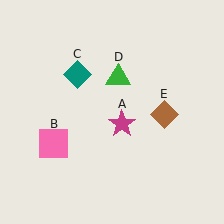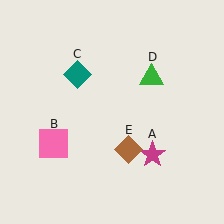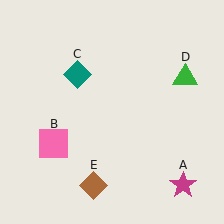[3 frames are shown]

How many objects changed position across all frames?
3 objects changed position: magenta star (object A), green triangle (object D), brown diamond (object E).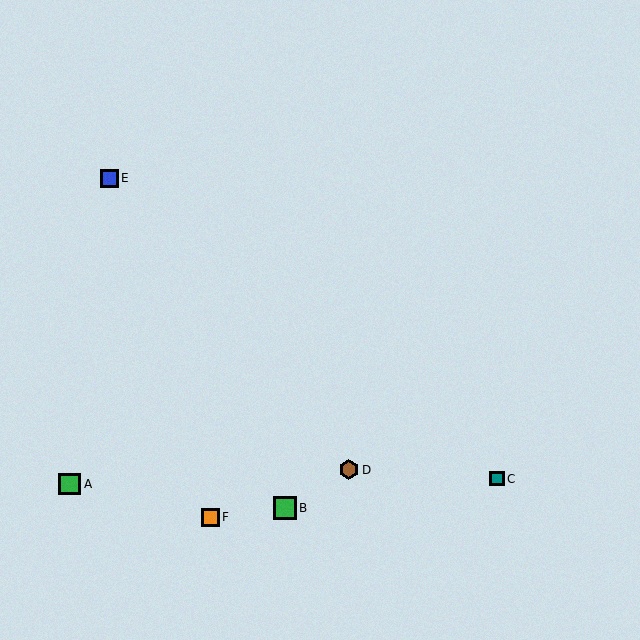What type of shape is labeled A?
Shape A is a green square.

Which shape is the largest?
The green square (labeled B) is the largest.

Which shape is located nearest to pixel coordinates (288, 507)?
The green square (labeled B) at (285, 508) is nearest to that location.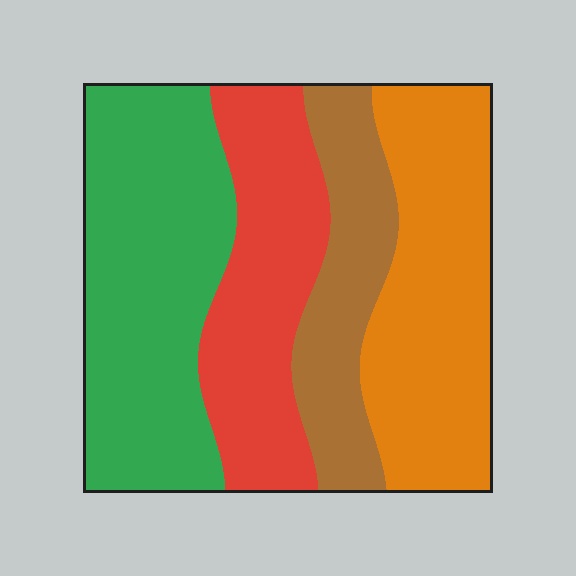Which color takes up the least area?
Brown, at roughly 15%.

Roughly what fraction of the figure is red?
Red takes up about one quarter (1/4) of the figure.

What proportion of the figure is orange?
Orange takes up about one quarter (1/4) of the figure.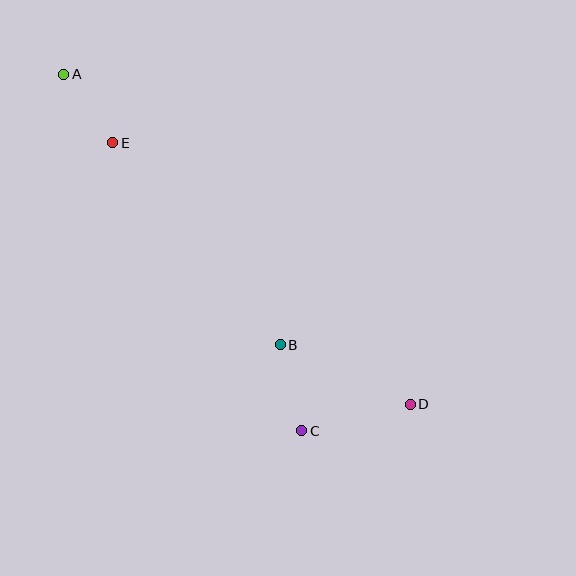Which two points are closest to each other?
Points A and E are closest to each other.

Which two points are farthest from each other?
Points A and D are farthest from each other.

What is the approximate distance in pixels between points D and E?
The distance between D and E is approximately 395 pixels.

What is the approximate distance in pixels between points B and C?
The distance between B and C is approximately 89 pixels.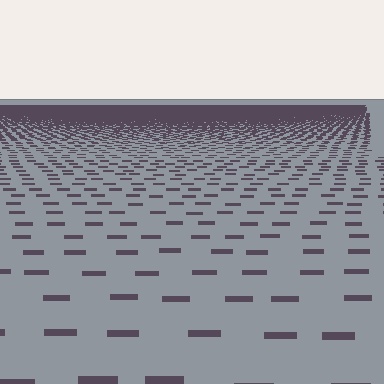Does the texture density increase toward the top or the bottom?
Density increases toward the top.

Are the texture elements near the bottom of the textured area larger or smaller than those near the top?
Larger. Near the bottom, elements are closer to the viewer and appear at a bigger on-screen size.